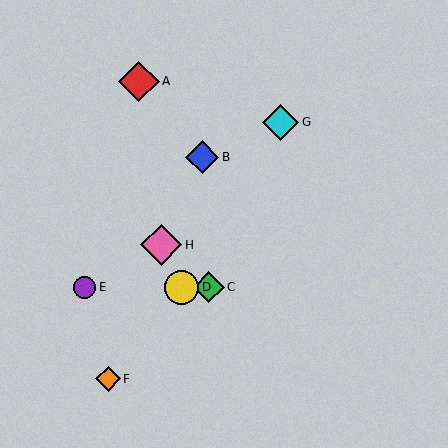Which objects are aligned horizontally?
Objects C, D, E are aligned horizontally.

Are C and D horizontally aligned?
Yes, both are at y≈287.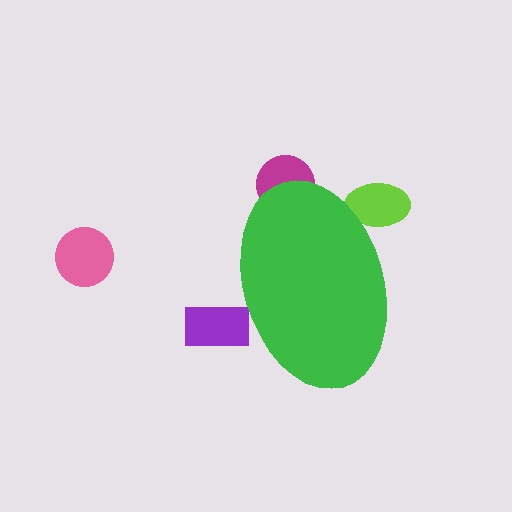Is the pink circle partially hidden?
No, the pink circle is fully visible.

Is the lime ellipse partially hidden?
Yes, the lime ellipse is partially hidden behind the green ellipse.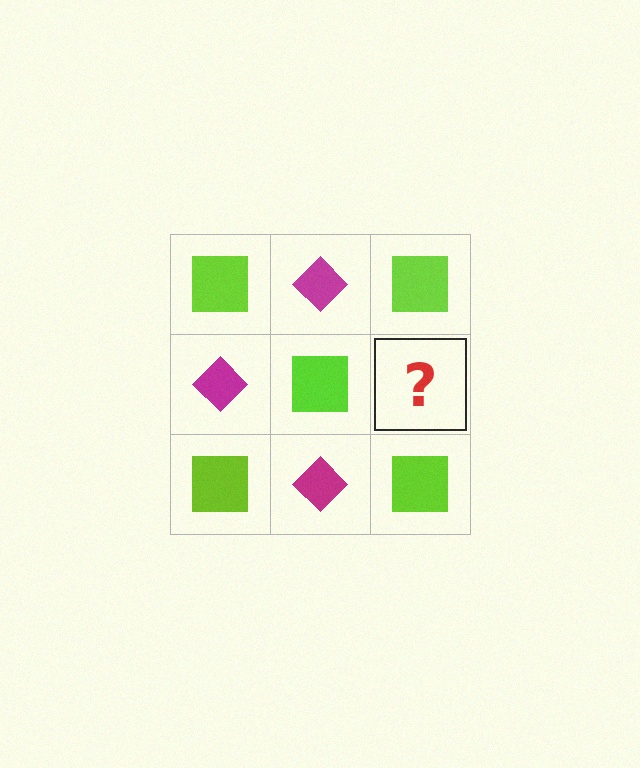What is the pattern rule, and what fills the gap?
The rule is that it alternates lime square and magenta diamond in a checkerboard pattern. The gap should be filled with a magenta diamond.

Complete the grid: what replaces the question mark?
The question mark should be replaced with a magenta diamond.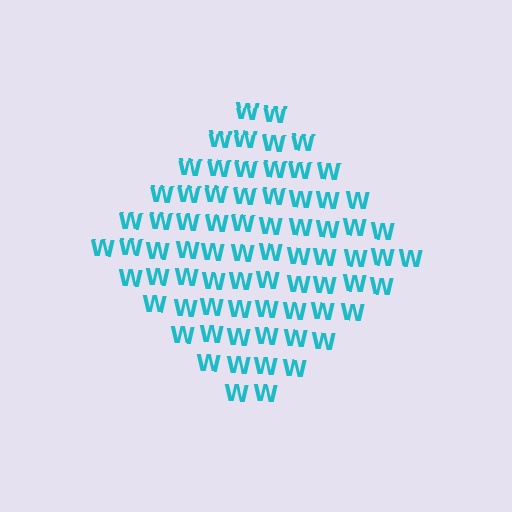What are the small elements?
The small elements are letter W's.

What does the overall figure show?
The overall figure shows a diamond.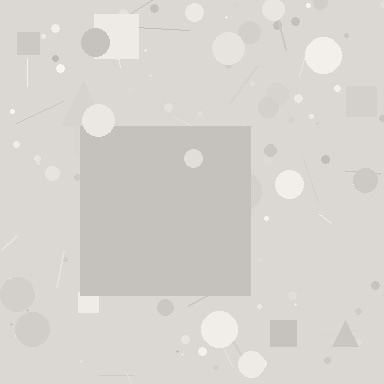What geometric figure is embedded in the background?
A square is embedded in the background.